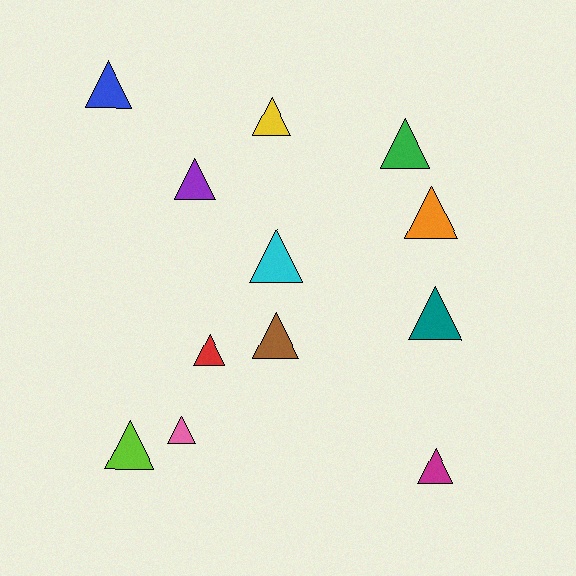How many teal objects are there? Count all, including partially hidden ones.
There is 1 teal object.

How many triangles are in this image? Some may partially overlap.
There are 12 triangles.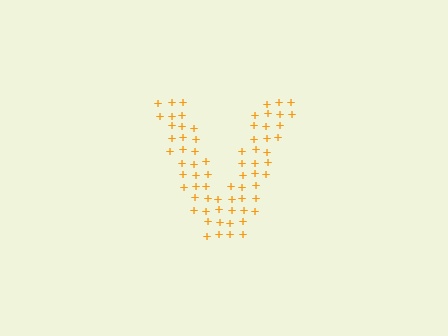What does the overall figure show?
The overall figure shows the letter V.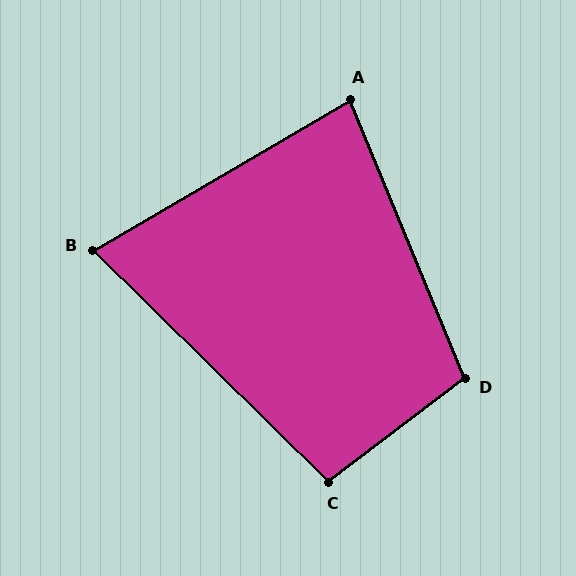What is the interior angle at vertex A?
Approximately 82 degrees (acute).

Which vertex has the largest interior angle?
D, at approximately 105 degrees.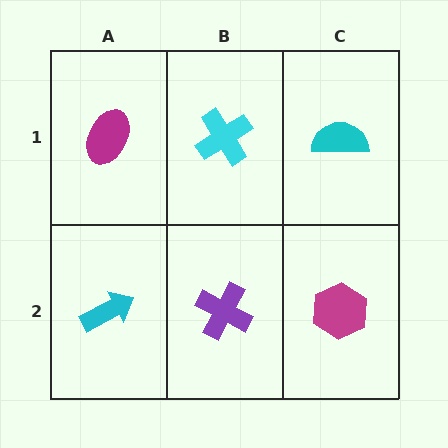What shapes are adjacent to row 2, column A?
A magenta ellipse (row 1, column A), a purple cross (row 2, column B).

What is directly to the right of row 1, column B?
A cyan semicircle.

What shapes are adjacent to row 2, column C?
A cyan semicircle (row 1, column C), a purple cross (row 2, column B).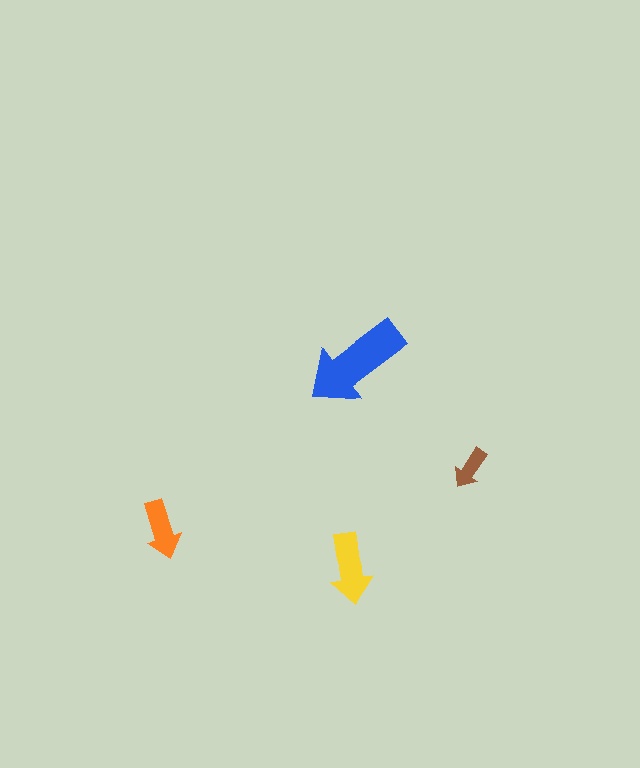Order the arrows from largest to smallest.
the blue one, the yellow one, the orange one, the brown one.